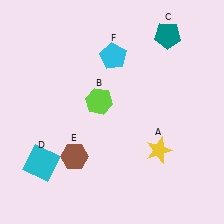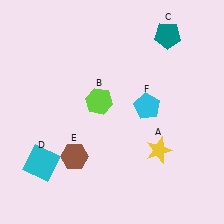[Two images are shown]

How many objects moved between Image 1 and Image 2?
1 object moved between the two images.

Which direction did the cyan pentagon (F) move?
The cyan pentagon (F) moved down.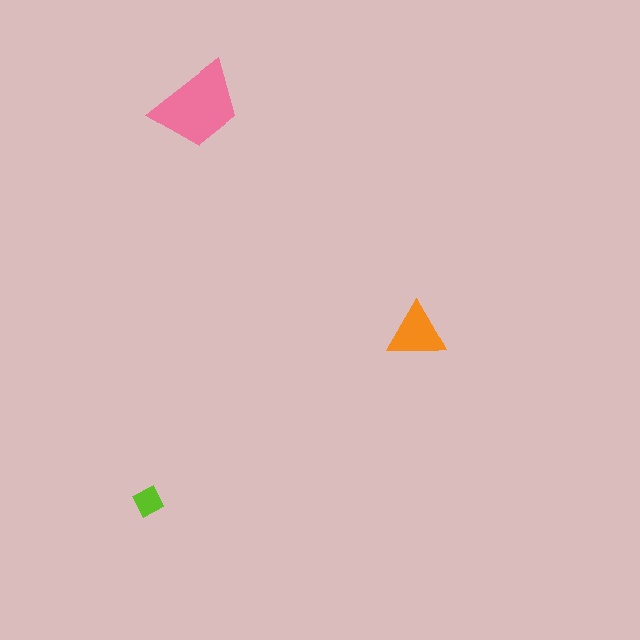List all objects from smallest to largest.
The lime diamond, the orange triangle, the pink trapezoid.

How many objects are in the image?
There are 3 objects in the image.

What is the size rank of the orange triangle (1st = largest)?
2nd.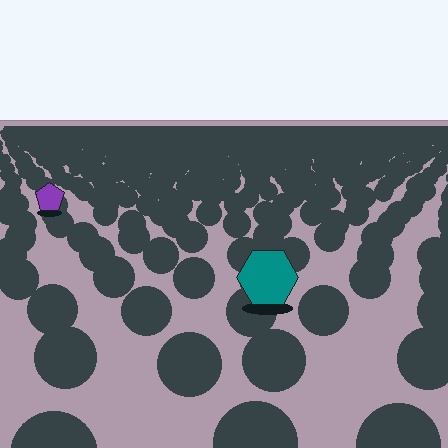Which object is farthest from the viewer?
The purple pentagon is farthest from the viewer. It appears smaller and the ground texture around it is denser.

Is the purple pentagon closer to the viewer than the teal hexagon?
No. The teal hexagon is closer — you can tell from the texture gradient: the ground texture is coarser near it.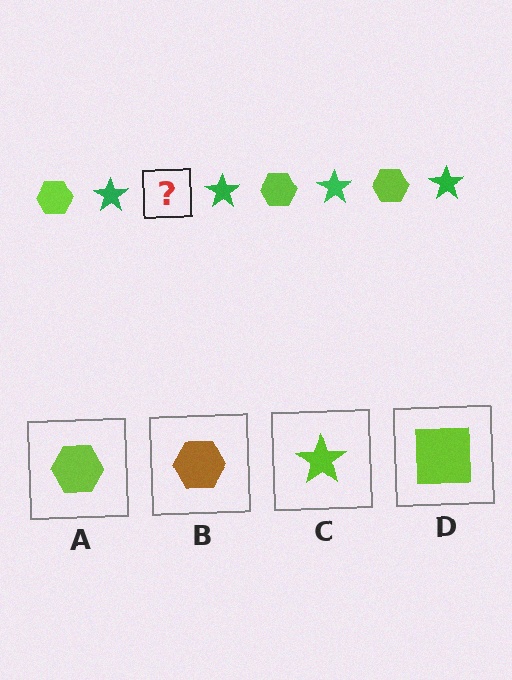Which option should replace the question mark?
Option A.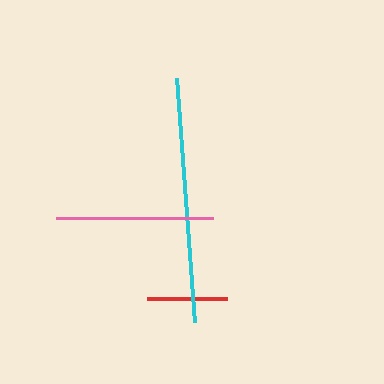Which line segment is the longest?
The cyan line is the longest at approximately 244 pixels.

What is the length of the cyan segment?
The cyan segment is approximately 244 pixels long.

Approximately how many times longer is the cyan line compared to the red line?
The cyan line is approximately 3.1 times the length of the red line.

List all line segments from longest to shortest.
From longest to shortest: cyan, pink, red.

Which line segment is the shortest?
The red line is the shortest at approximately 79 pixels.